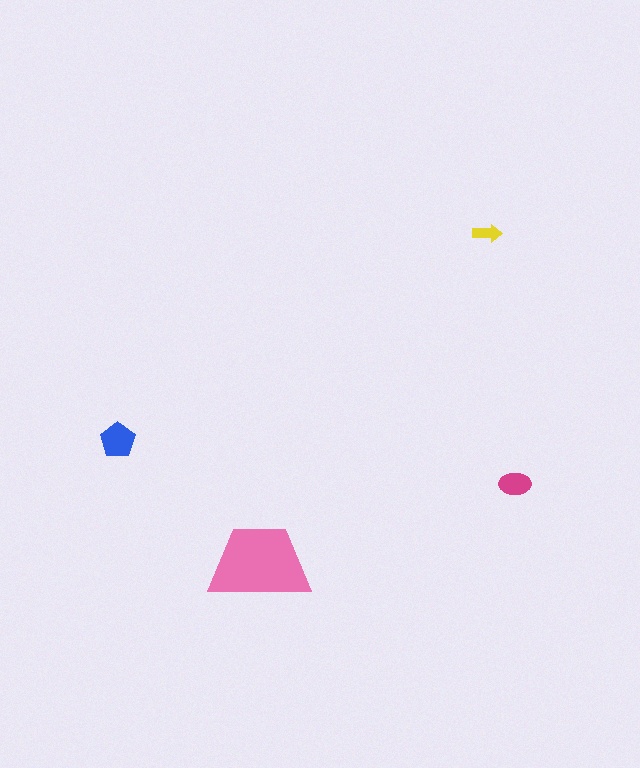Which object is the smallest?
The yellow arrow.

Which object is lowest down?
The pink trapezoid is bottommost.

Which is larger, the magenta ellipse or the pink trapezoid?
The pink trapezoid.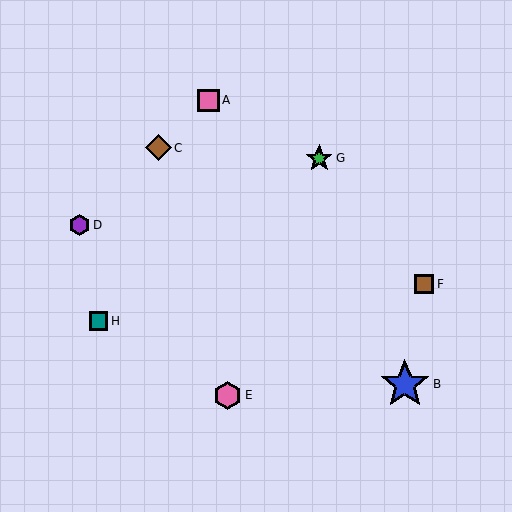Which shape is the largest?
The blue star (labeled B) is the largest.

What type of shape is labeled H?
Shape H is a teal square.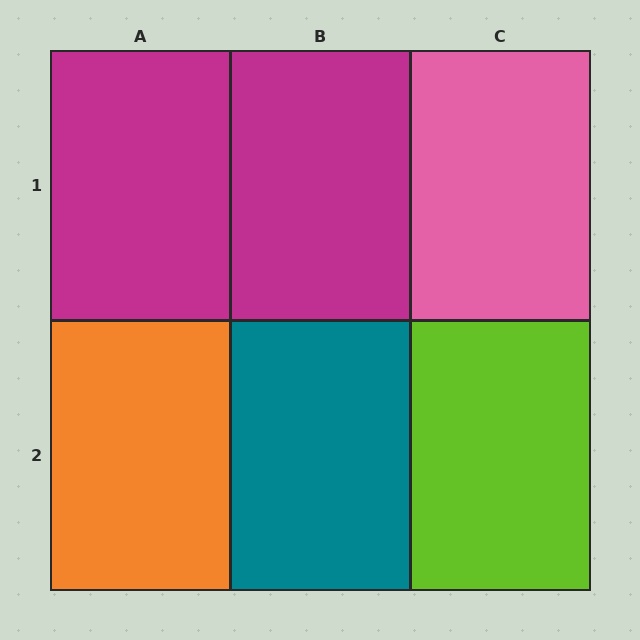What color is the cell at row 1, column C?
Pink.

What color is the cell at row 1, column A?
Magenta.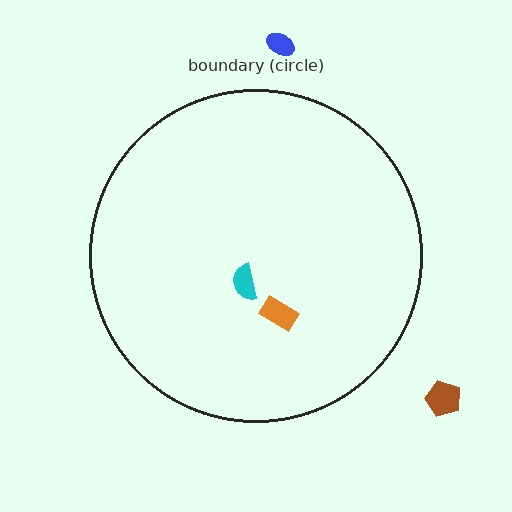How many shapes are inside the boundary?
2 inside, 2 outside.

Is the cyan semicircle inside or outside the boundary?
Inside.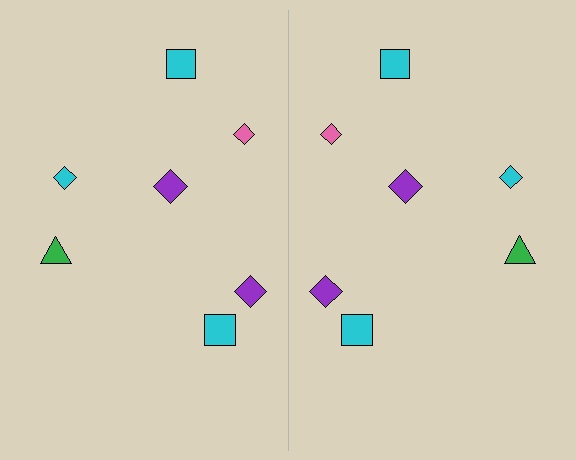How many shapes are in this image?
There are 14 shapes in this image.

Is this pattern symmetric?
Yes, this pattern has bilateral (reflection) symmetry.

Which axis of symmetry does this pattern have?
The pattern has a vertical axis of symmetry running through the center of the image.